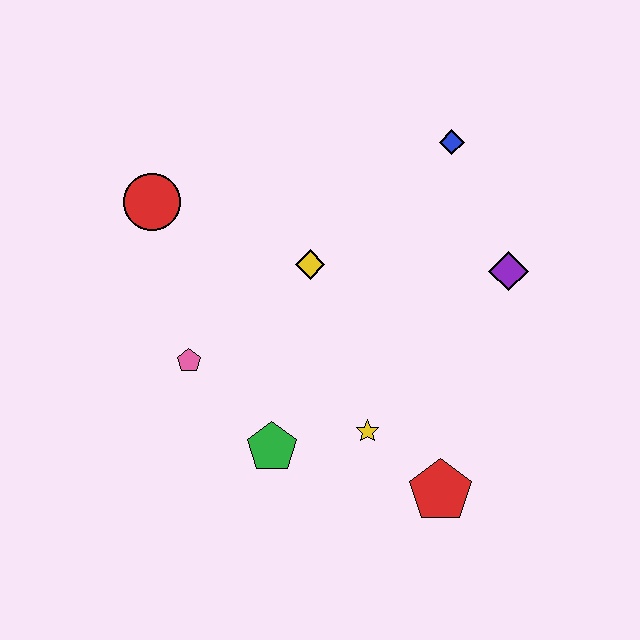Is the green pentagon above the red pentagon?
Yes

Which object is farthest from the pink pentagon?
The blue diamond is farthest from the pink pentagon.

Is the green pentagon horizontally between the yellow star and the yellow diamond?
No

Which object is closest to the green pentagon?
The yellow star is closest to the green pentagon.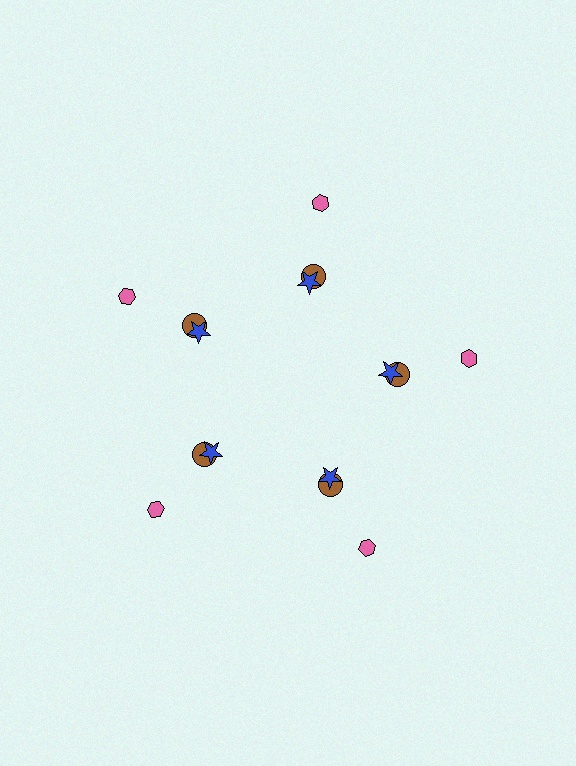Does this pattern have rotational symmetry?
Yes, this pattern has 5-fold rotational symmetry. It looks the same after rotating 72 degrees around the center.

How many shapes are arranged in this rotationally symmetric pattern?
There are 15 shapes, arranged in 5 groups of 3.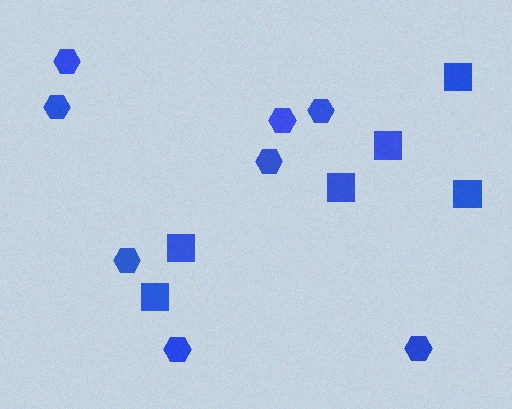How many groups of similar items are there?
There are 2 groups: one group of hexagons (8) and one group of squares (6).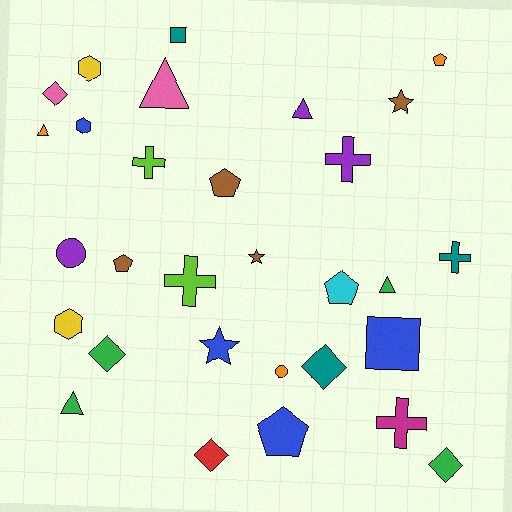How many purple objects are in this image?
There are 3 purple objects.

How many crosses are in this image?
There are 5 crosses.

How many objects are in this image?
There are 30 objects.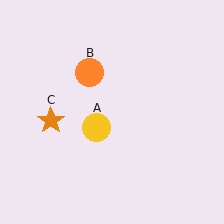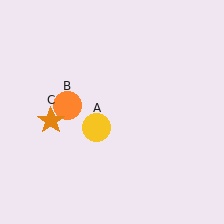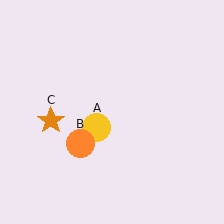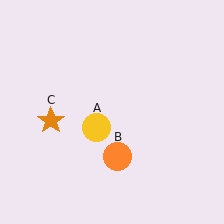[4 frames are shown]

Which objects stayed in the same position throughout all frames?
Yellow circle (object A) and orange star (object C) remained stationary.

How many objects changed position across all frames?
1 object changed position: orange circle (object B).